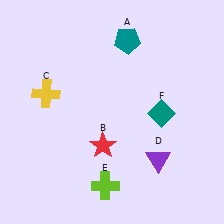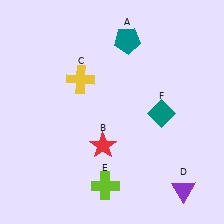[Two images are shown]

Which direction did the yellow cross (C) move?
The yellow cross (C) moved right.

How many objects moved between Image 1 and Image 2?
2 objects moved between the two images.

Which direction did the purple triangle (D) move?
The purple triangle (D) moved down.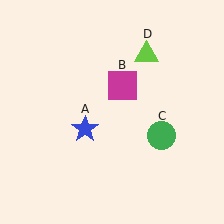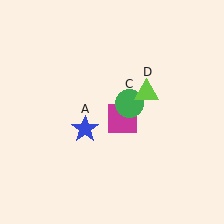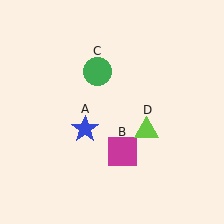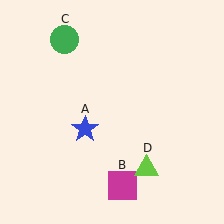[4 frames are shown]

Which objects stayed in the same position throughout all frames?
Blue star (object A) remained stationary.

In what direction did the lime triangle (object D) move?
The lime triangle (object D) moved down.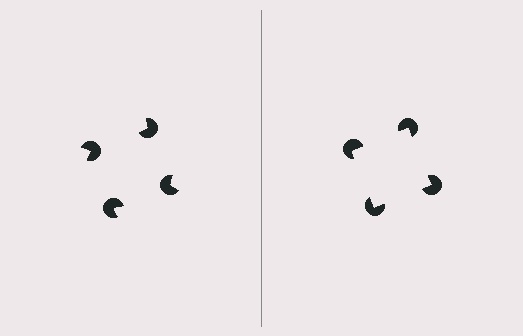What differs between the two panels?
The pac-man discs are positioned identically on both sides; only the wedge orientations differ. On the right they align to a square; on the left they are misaligned.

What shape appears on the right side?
An illusory square.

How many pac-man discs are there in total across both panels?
8 — 4 on each side.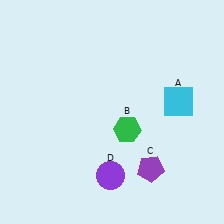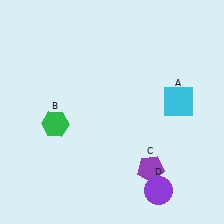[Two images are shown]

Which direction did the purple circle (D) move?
The purple circle (D) moved right.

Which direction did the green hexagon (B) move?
The green hexagon (B) moved left.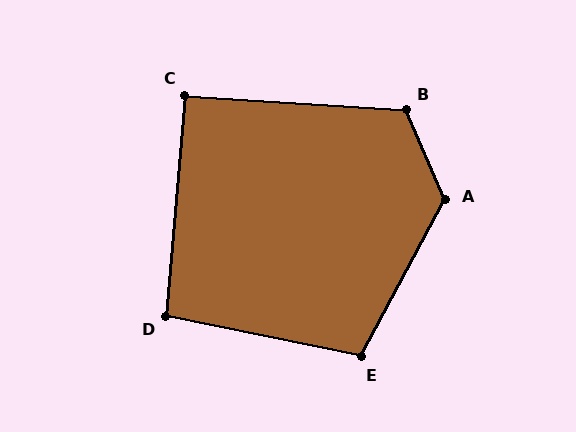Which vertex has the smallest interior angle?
C, at approximately 91 degrees.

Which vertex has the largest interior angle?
A, at approximately 128 degrees.